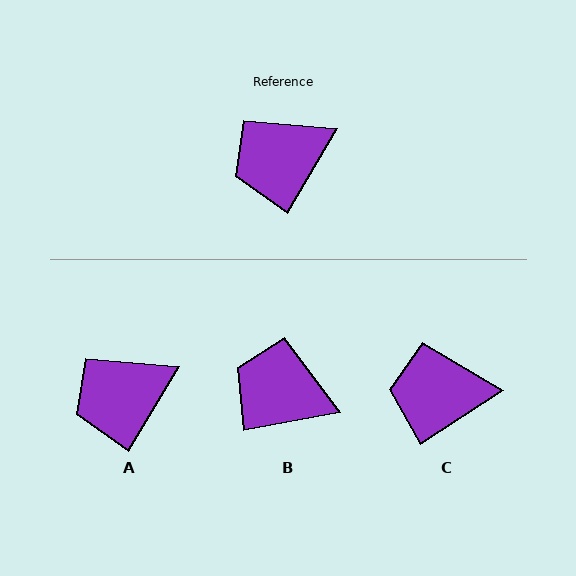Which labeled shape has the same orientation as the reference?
A.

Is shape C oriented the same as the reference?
No, it is off by about 26 degrees.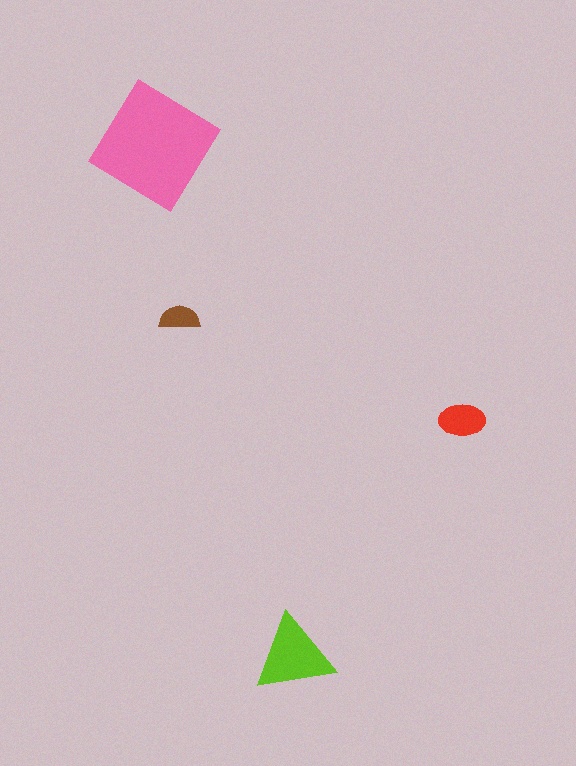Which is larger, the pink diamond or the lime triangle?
The pink diamond.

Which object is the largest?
The pink diamond.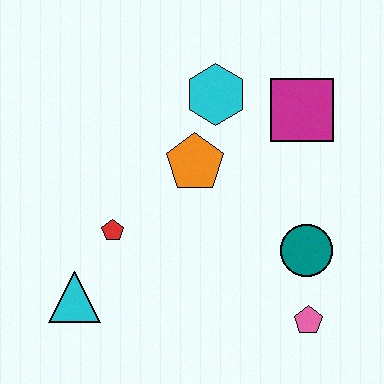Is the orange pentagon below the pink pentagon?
No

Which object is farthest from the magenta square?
The cyan triangle is farthest from the magenta square.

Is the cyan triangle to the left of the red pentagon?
Yes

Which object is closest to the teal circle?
The pink pentagon is closest to the teal circle.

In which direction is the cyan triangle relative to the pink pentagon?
The cyan triangle is to the left of the pink pentagon.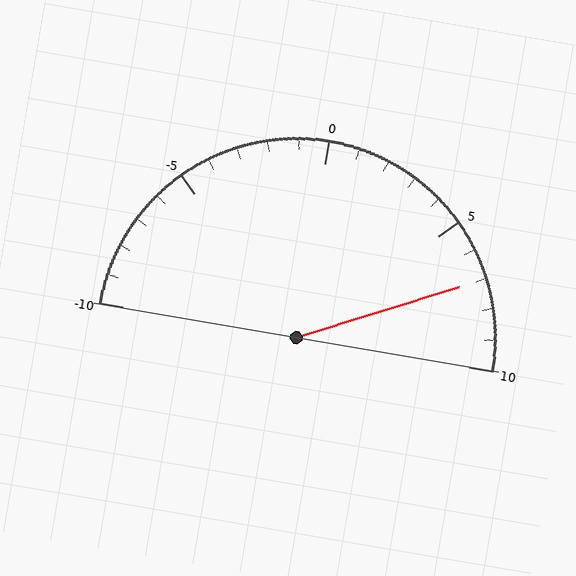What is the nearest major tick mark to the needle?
The nearest major tick mark is 5.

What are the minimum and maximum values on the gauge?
The gauge ranges from -10 to 10.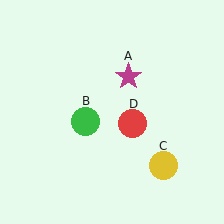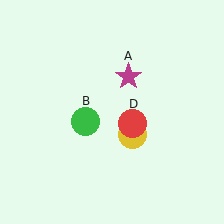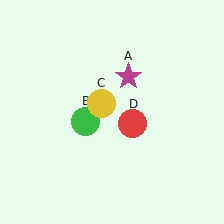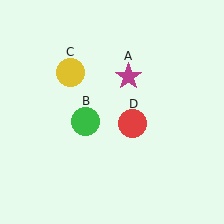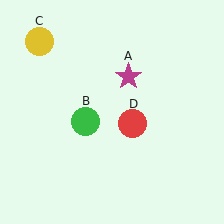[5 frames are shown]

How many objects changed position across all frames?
1 object changed position: yellow circle (object C).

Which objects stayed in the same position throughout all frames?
Magenta star (object A) and green circle (object B) and red circle (object D) remained stationary.